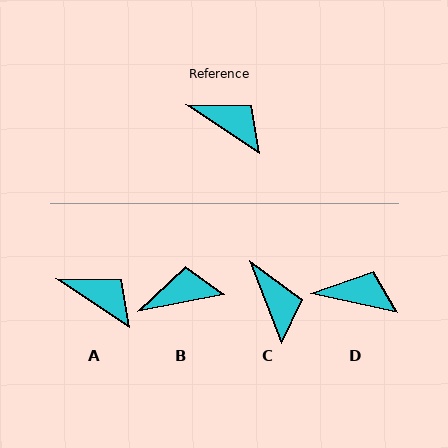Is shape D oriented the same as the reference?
No, it is off by about 21 degrees.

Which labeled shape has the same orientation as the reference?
A.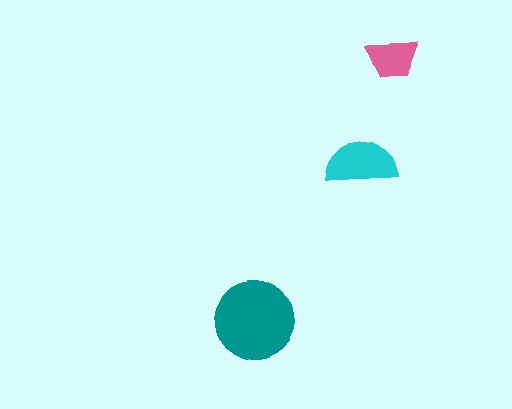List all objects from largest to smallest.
The teal circle, the cyan semicircle, the pink trapezoid.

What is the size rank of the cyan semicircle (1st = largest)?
2nd.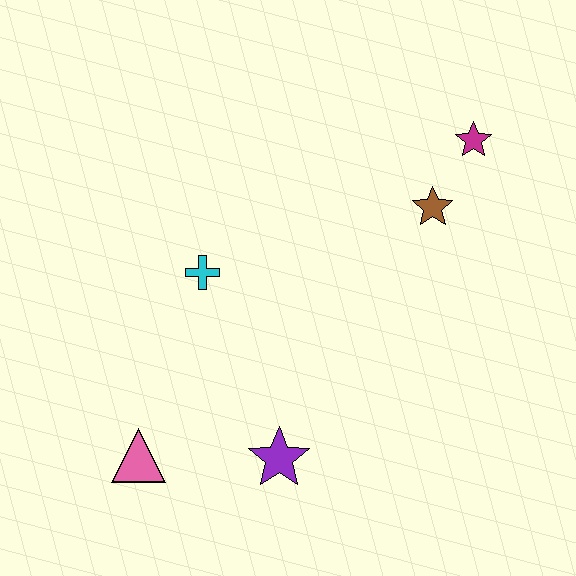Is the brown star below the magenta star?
Yes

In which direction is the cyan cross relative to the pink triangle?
The cyan cross is above the pink triangle.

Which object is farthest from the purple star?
The magenta star is farthest from the purple star.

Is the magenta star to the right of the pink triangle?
Yes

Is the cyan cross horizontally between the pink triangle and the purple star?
Yes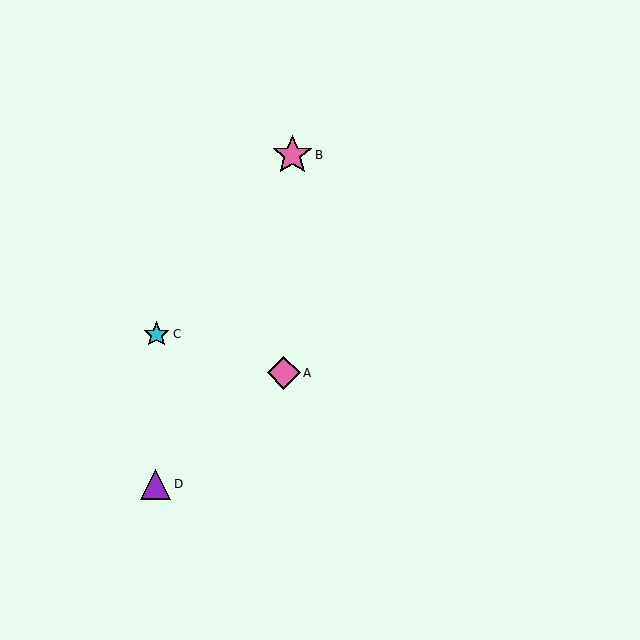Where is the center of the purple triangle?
The center of the purple triangle is at (156, 484).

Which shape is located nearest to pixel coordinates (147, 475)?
The purple triangle (labeled D) at (156, 484) is nearest to that location.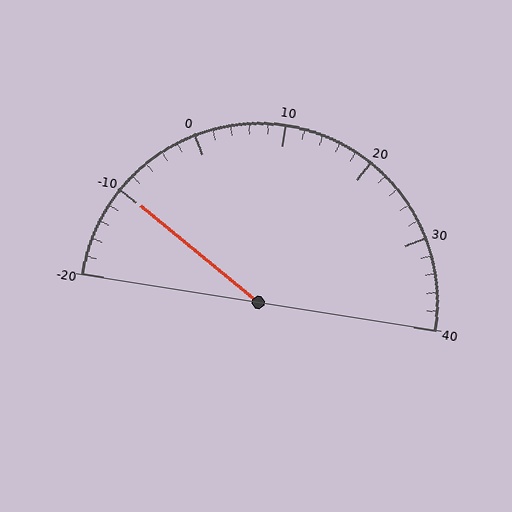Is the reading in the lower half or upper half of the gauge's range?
The reading is in the lower half of the range (-20 to 40).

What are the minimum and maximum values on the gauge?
The gauge ranges from -20 to 40.